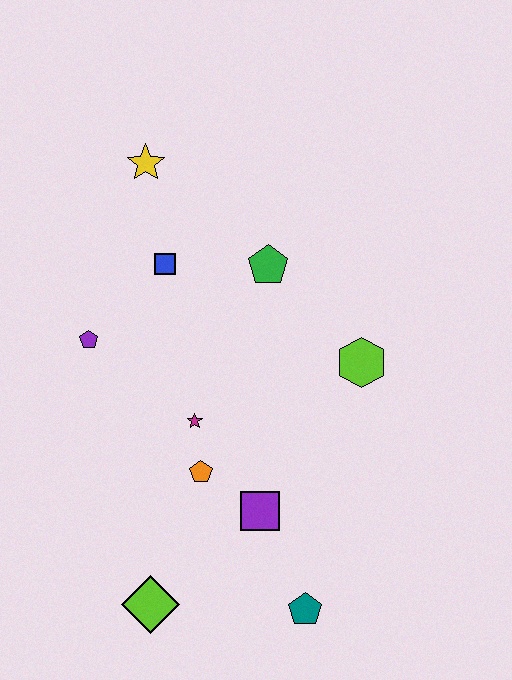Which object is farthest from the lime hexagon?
The lime diamond is farthest from the lime hexagon.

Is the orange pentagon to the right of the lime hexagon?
No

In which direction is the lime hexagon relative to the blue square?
The lime hexagon is to the right of the blue square.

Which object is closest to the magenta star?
The orange pentagon is closest to the magenta star.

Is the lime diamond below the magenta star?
Yes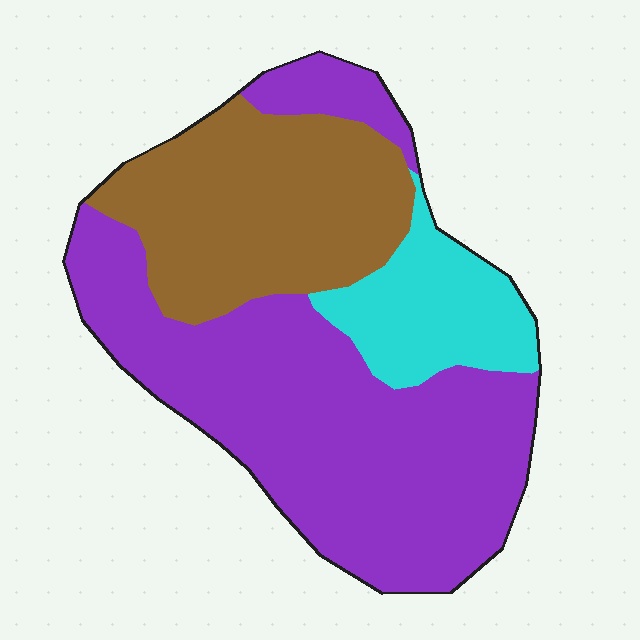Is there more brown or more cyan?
Brown.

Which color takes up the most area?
Purple, at roughly 55%.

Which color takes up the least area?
Cyan, at roughly 15%.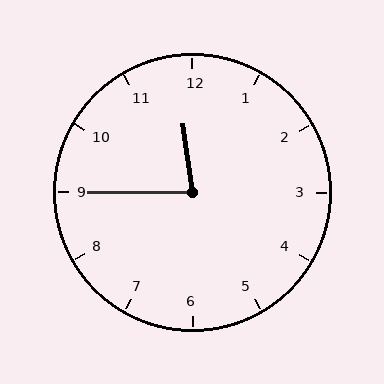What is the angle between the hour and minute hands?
Approximately 82 degrees.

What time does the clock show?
11:45.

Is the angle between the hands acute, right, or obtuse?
It is acute.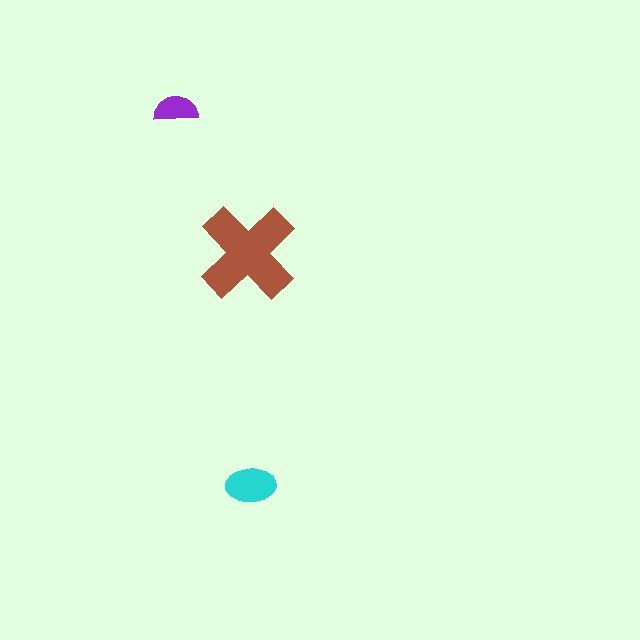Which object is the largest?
The brown cross.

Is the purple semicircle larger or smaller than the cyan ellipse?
Smaller.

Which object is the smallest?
The purple semicircle.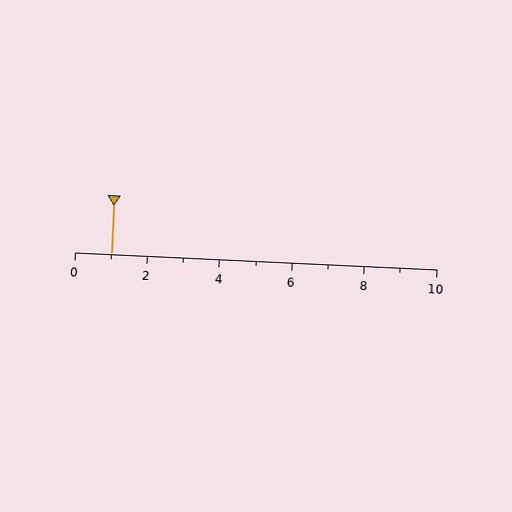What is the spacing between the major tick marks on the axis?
The major ticks are spaced 2 apart.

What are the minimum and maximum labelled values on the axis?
The axis runs from 0 to 10.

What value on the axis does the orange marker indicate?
The marker indicates approximately 1.